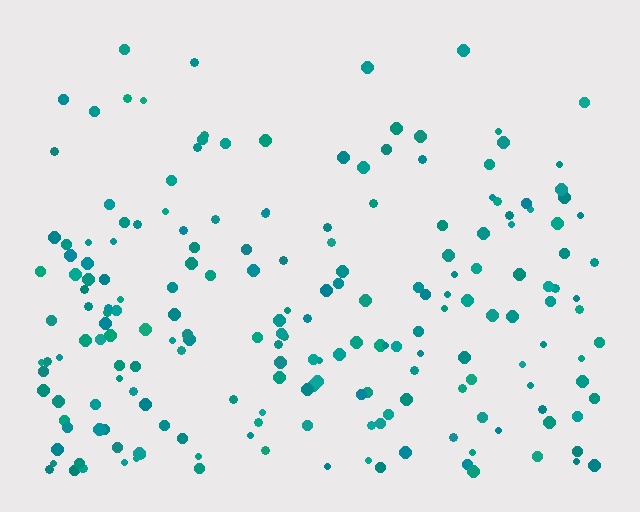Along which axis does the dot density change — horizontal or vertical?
Vertical.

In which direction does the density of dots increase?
From top to bottom, with the bottom side densest.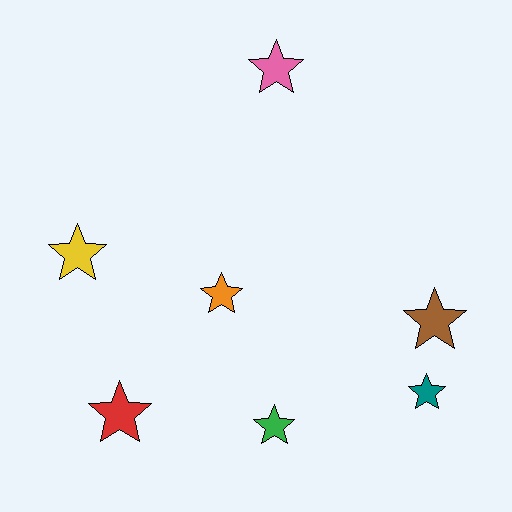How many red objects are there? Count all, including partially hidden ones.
There is 1 red object.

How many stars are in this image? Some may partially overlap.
There are 7 stars.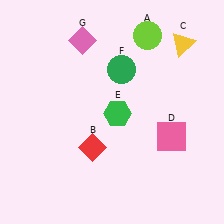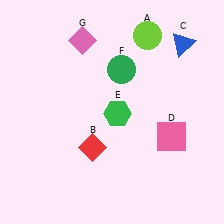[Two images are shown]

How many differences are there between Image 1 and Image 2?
There is 1 difference between the two images.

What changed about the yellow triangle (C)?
In Image 1, C is yellow. In Image 2, it changed to blue.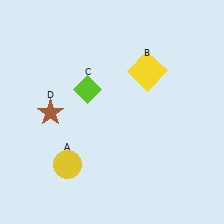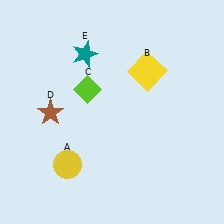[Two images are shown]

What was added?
A teal star (E) was added in Image 2.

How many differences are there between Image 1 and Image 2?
There is 1 difference between the two images.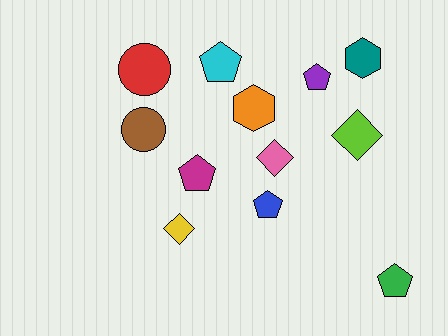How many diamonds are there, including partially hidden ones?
There are 3 diamonds.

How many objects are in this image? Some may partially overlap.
There are 12 objects.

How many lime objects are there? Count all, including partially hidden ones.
There is 1 lime object.